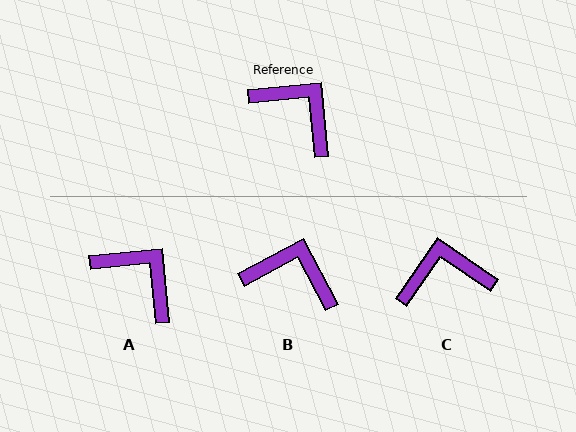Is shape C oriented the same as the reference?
No, it is off by about 50 degrees.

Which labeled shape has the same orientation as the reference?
A.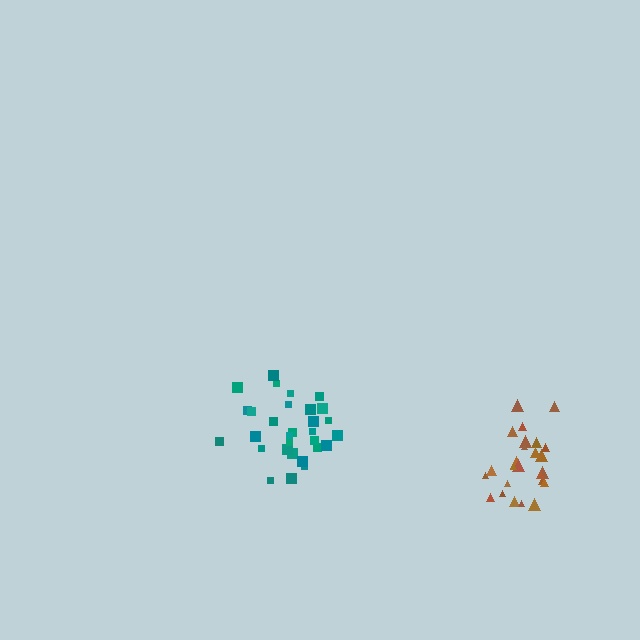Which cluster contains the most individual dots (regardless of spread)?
Teal (30).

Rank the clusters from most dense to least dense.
brown, teal.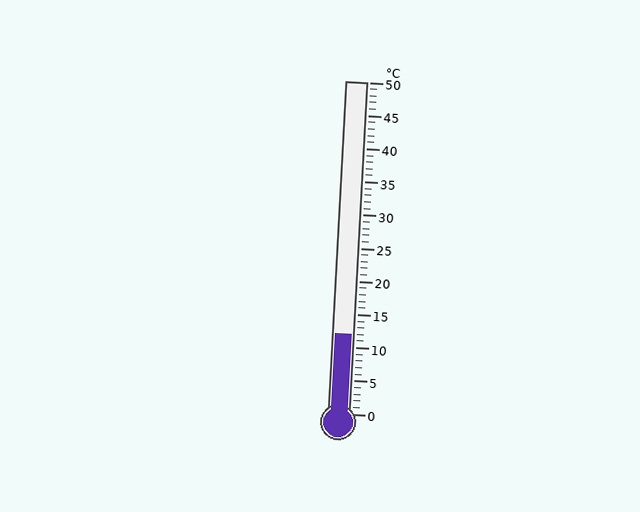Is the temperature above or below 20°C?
The temperature is below 20°C.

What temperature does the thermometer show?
The thermometer shows approximately 12°C.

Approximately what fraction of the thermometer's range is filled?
The thermometer is filled to approximately 25% of its range.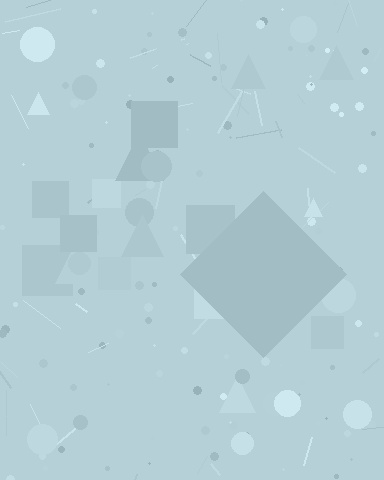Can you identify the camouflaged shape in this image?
The camouflaged shape is a diamond.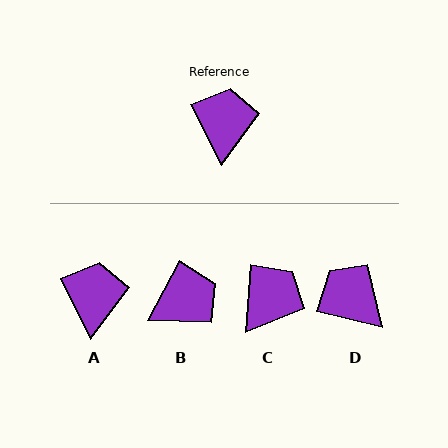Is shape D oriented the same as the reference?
No, it is off by about 50 degrees.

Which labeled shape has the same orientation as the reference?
A.